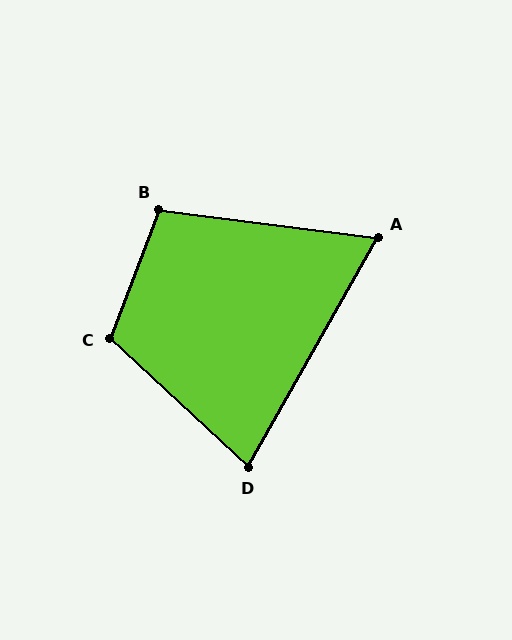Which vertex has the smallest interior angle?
A, at approximately 68 degrees.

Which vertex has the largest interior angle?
C, at approximately 112 degrees.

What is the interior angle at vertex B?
Approximately 103 degrees (obtuse).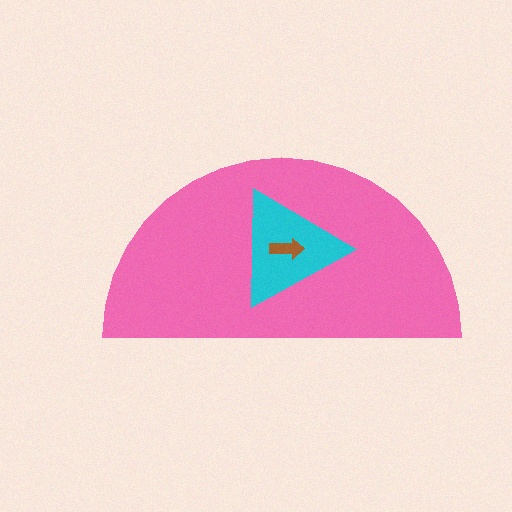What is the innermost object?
The brown arrow.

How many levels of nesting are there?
3.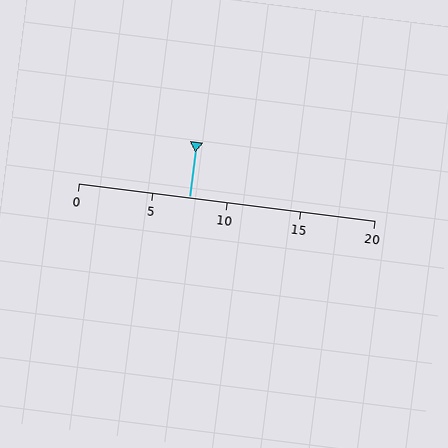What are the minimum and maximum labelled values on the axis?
The axis runs from 0 to 20.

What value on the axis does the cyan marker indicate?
The marker indicates approximately 7.5.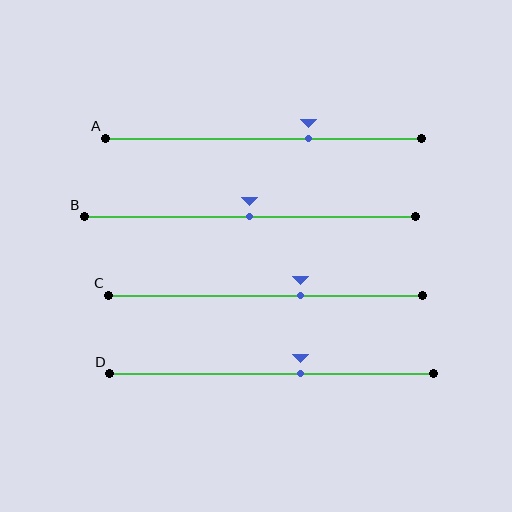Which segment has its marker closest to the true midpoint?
Segment B has its marker closest to the true midpoint.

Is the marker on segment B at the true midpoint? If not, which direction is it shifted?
Yes, the marker on segment B is at the true midpoint.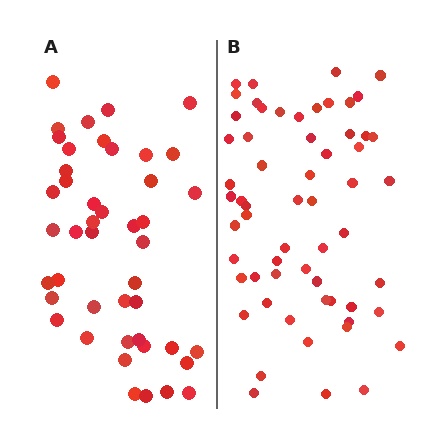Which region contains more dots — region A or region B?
Region B (the right region) has more dots.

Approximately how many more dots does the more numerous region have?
Region B has approximately 15 more dots than region A.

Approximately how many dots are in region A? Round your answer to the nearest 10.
About 40 dots. (The exact count is 45, which rounds to 40.)